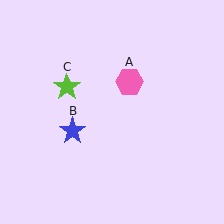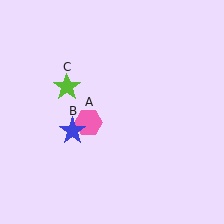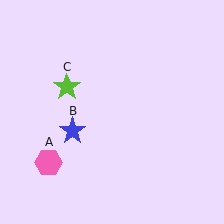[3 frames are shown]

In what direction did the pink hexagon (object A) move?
The pink hexagon (object A) moved down and to the left.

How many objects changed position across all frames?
1 object changed position: pink hexagon (object A).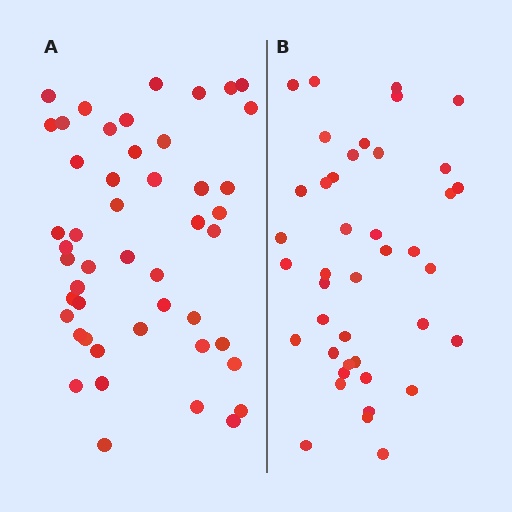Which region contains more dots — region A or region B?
Region A (the left region) has more dots.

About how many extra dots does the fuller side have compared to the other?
Region A has roughly 8 or so more dots than region B.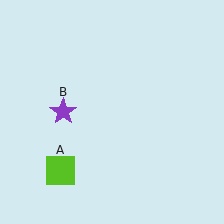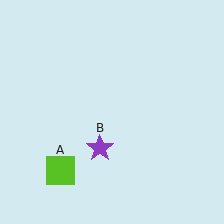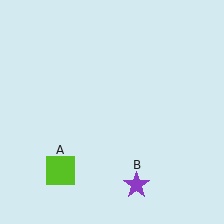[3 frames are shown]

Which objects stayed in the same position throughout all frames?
Lime square (object A) remained stationary.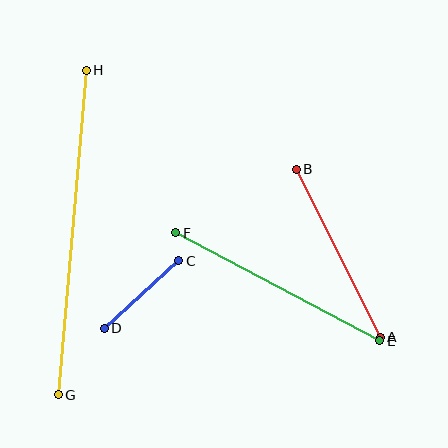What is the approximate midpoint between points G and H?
The midpoint is at approximately (72, 233) pixels.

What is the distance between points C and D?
The distance is approximately 100 pixels.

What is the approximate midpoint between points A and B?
The midpoint is at approximately (338, 253) pixels.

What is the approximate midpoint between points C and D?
The midpoint is at approximately (141, 294) pixels.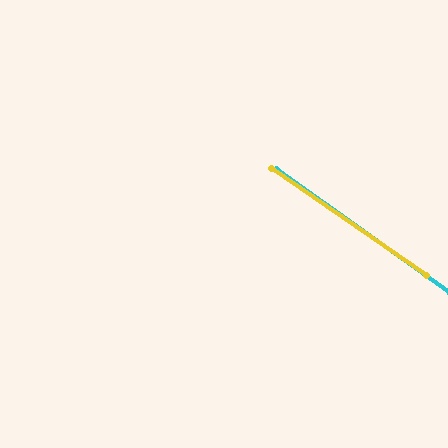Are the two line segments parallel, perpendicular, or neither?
Parallel — their directions differ by only 0.9°.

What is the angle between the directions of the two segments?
Approximately 1 degree.